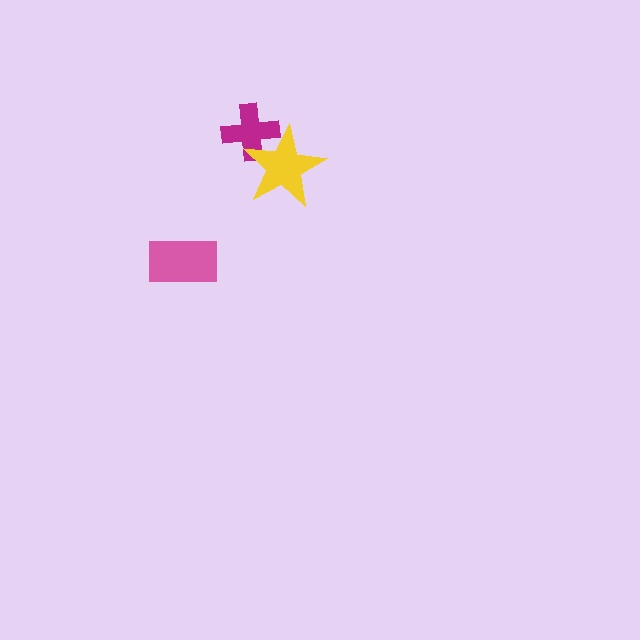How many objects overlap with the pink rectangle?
0 objects overlap with the pink rectangle.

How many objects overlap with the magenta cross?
1 object overlaps with the magenta cross.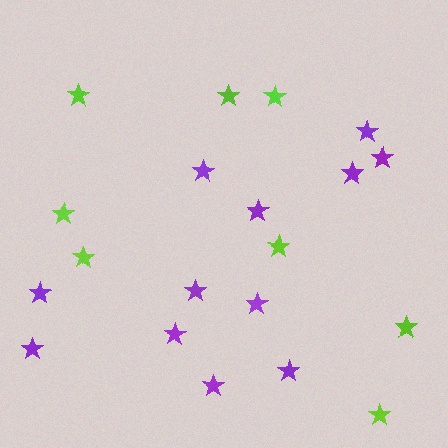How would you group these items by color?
There are 2 groups: one group of purple stars (12) and one group of lime stars (8).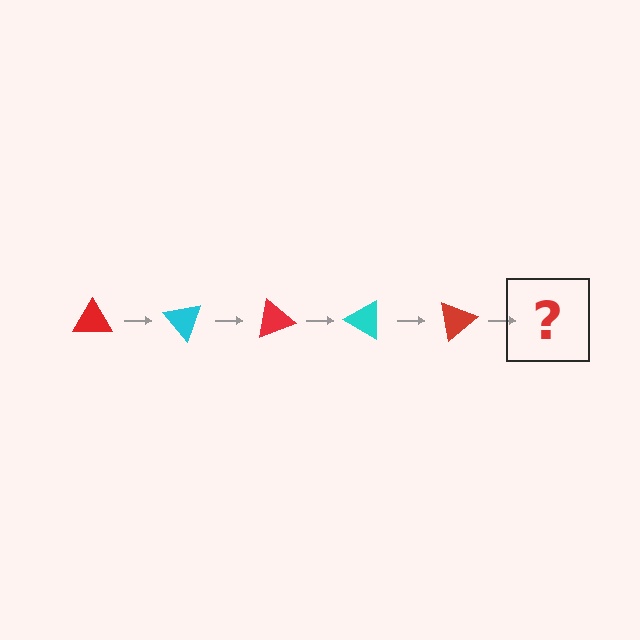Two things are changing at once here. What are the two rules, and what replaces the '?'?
The two rules are that it rotates 50 degrees each step and the color cycles through red and cyan. The '?' should be a cyan triangle, rotated 250 degrees from the start.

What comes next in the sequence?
The next element should be a cyan triangle, rotated 250 degrees from the start.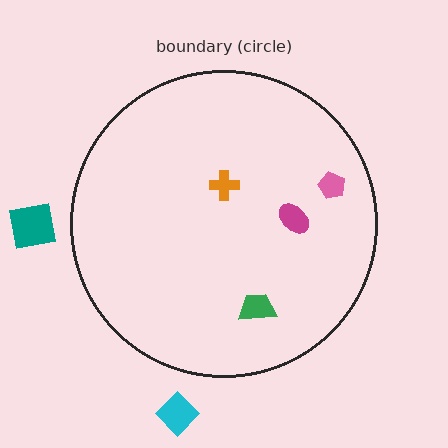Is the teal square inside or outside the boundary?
Outside.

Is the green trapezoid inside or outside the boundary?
Inside.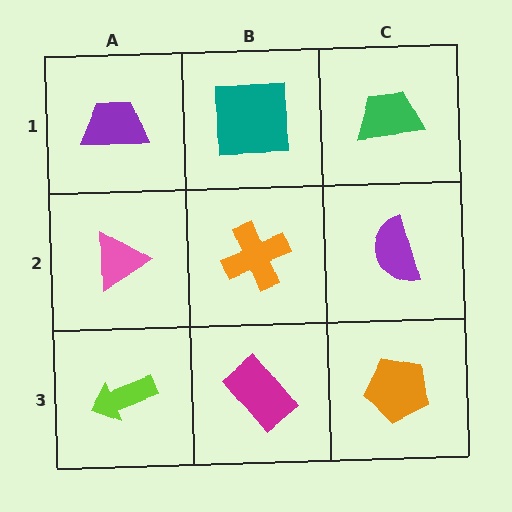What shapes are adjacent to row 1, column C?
A purple semicircle (row 2, column C), a teal square (row 1, column B).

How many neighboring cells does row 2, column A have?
3.